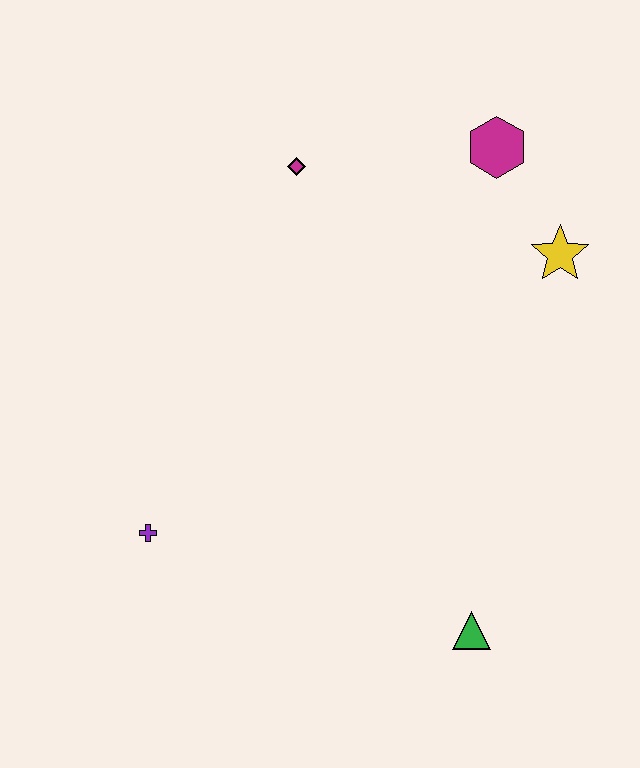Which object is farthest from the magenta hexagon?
The purple cross is farthest from the magenta hexagon.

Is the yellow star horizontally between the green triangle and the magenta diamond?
No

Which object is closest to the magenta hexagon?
The yellow star is closest to the magenta hexagon.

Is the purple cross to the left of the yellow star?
Yes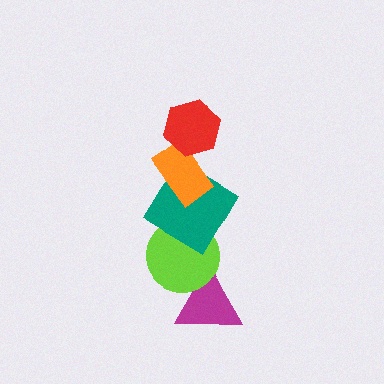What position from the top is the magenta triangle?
The magenta triangle is 5th from the top.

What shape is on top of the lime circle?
The teal diamond is on top of the lime circle.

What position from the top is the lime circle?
The lime circle is 4th from the top.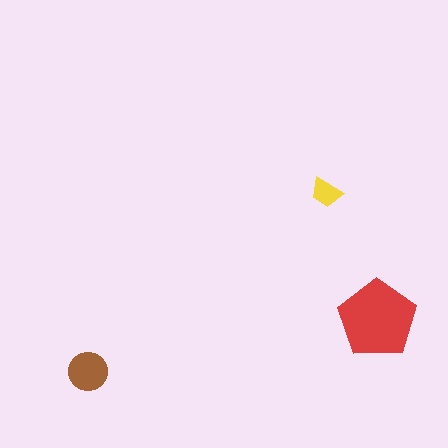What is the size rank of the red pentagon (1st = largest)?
1st.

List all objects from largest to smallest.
The red pentagon, the brown circle, the yellow trapezoid.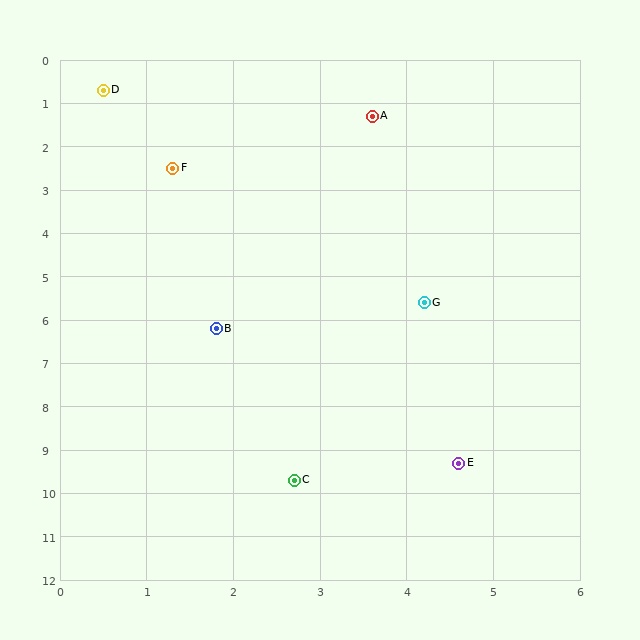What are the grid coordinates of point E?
Point E is at approximately (4.6, 9.3).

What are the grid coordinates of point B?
Point B is at approximately (1.8, 6.2).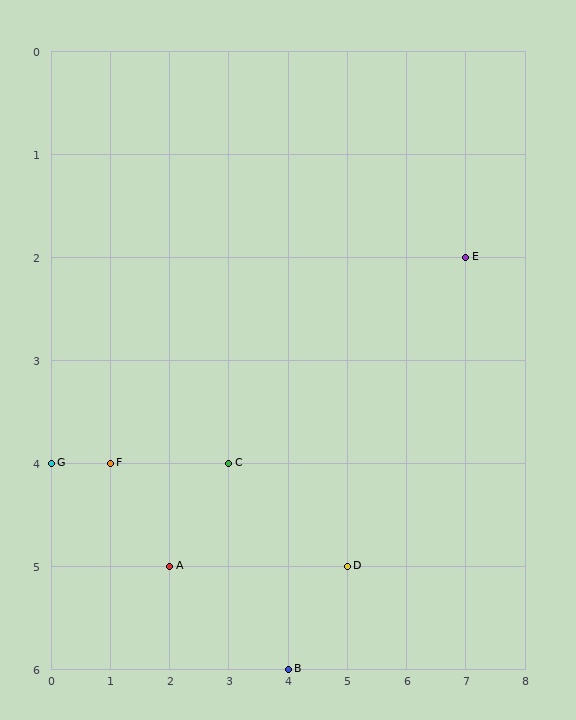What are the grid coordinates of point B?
Point B is at grid coordinates (4, 6).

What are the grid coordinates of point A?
Point A is at grid coordinates (2, 5).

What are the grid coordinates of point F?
Point F is at grid coordinates (1, 4).